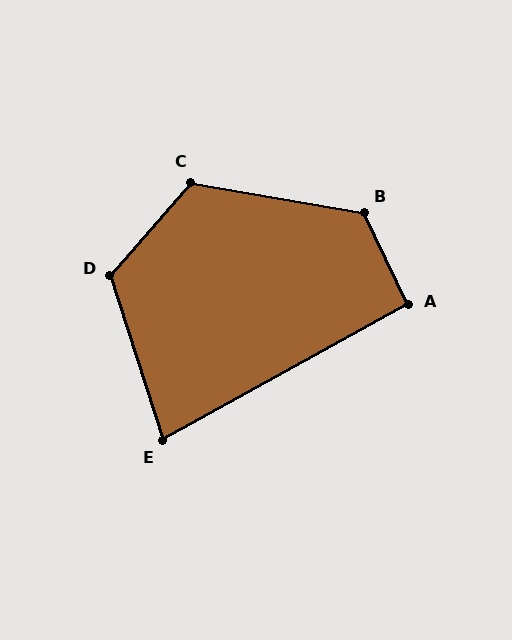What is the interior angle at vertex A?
Approximately 94 degrees (approximately right).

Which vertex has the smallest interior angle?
E, at approximately 79 degrees.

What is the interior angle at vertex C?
Approximately 121 degrees (obtuse).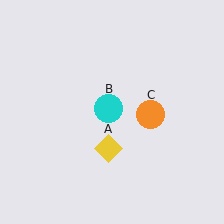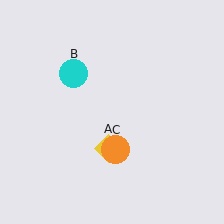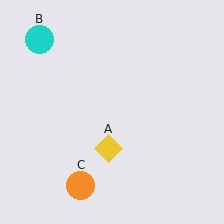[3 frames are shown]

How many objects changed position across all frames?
2 objects changed position: cyan circle (object B), orange circle (object C).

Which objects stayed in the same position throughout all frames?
Yellow diamond (object A) remained stationary.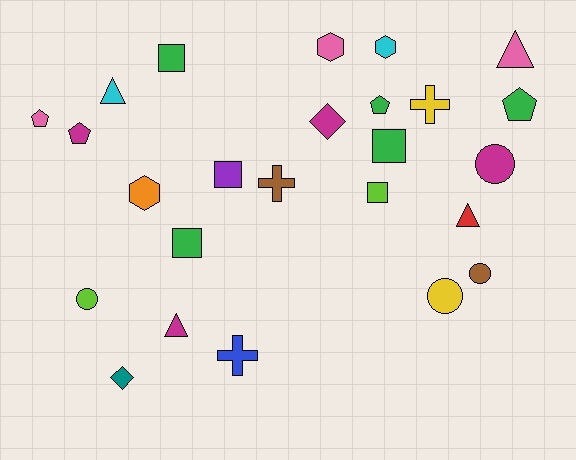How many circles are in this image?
There are 4 circles.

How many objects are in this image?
There are 25 objects.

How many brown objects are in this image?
There are 2 brown objects.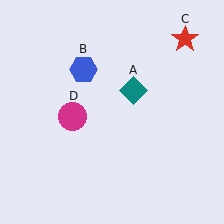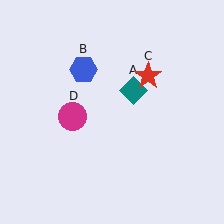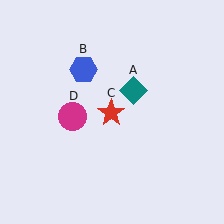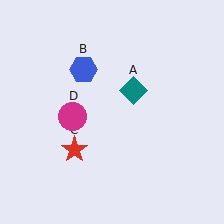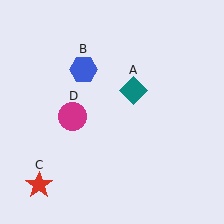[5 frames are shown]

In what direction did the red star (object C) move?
The red star (object C) moved down and to the left.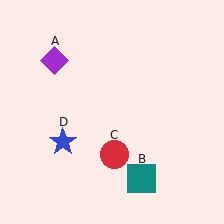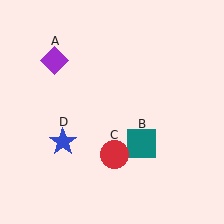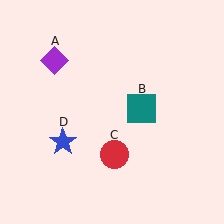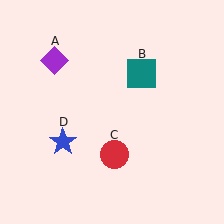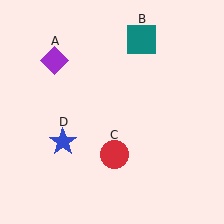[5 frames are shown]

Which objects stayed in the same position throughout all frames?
Purple diamond (object A) and red circle (object C) and blue star (object D) remained stationary.